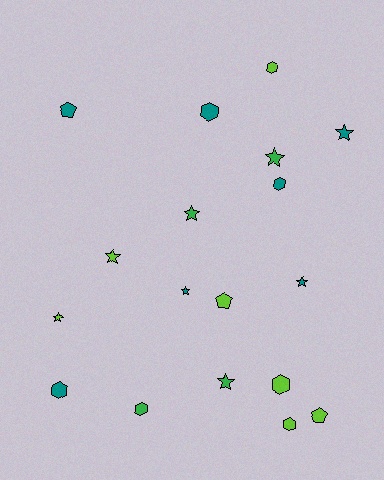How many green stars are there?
There are 3 green stars.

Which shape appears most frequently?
Star, with 8 objects.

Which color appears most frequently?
Lime, with 7 objects.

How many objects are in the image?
There are 18 objects.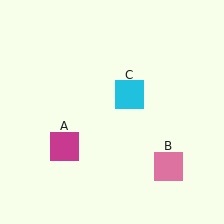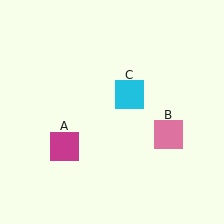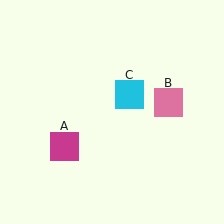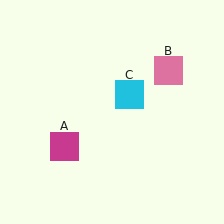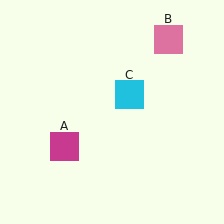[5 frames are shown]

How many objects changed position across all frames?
1 object changed position: pink square (object B).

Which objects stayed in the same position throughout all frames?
Magenta square (object A) and cyan square (object C) remained stationary.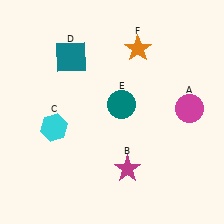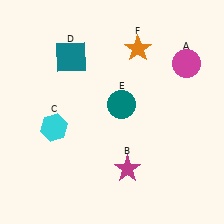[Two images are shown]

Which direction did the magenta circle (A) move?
The magenta circle (A) moved up.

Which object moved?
The magenta circle (A) moved up.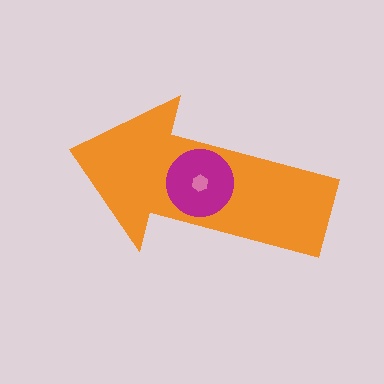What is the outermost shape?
The orange arrow.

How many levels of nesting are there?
3.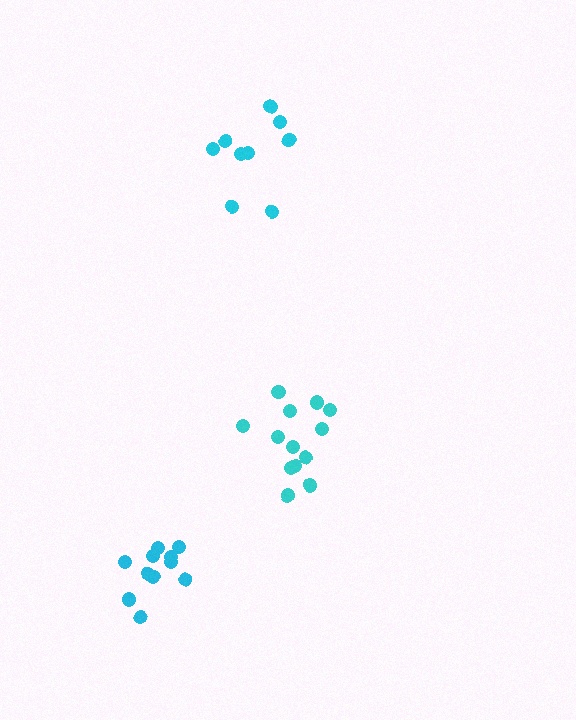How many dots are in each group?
Group 1: 13 dots, Group 2: 9 dots, Group 3: 11 dots (33 total).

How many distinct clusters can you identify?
There are 3 distinct clusters.